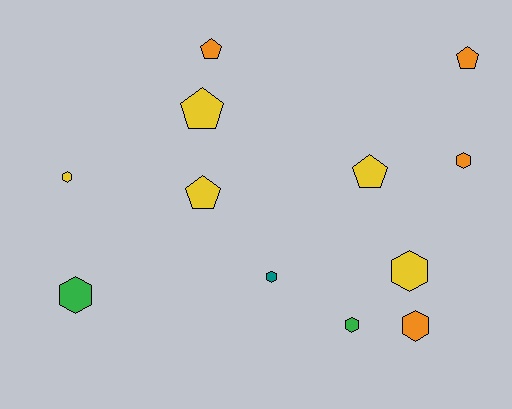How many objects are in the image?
There are 12 objects.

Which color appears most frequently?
Yellow, with 5 objects.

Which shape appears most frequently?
Hexagon, with 7 objects.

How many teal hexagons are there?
There is 1 teal hexagon.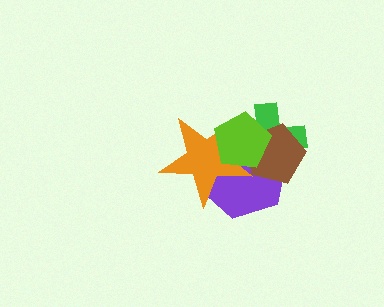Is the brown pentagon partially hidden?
Yes, it is partially covered by another shape.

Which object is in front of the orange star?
The lime pentagon is in front of the orange star.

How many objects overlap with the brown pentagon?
4 objects overlap with the brown pentagon.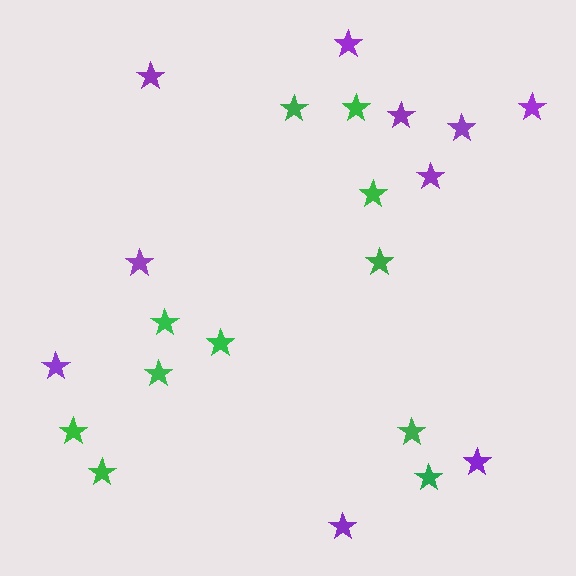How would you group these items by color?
There are 2 groups: one group of purple stars (10) and one group of green stars (11).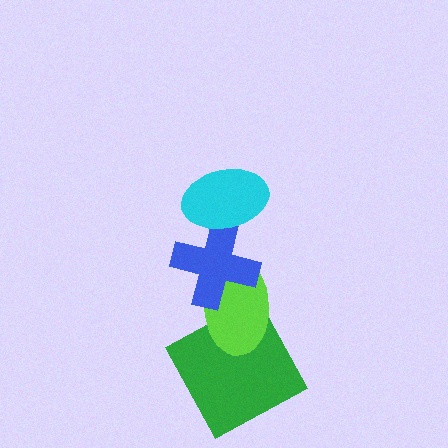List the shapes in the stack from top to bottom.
From top to bottom: the cyan ellipse, the blue cross, the lime ellipse, the green square.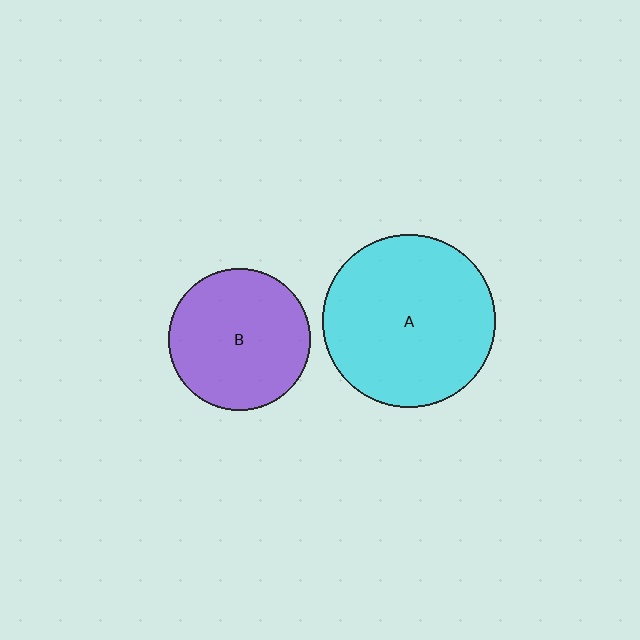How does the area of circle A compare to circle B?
Approximately 1.5 times.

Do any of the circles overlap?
No, none of the circles overlap.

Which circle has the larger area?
Circle A (cyan).